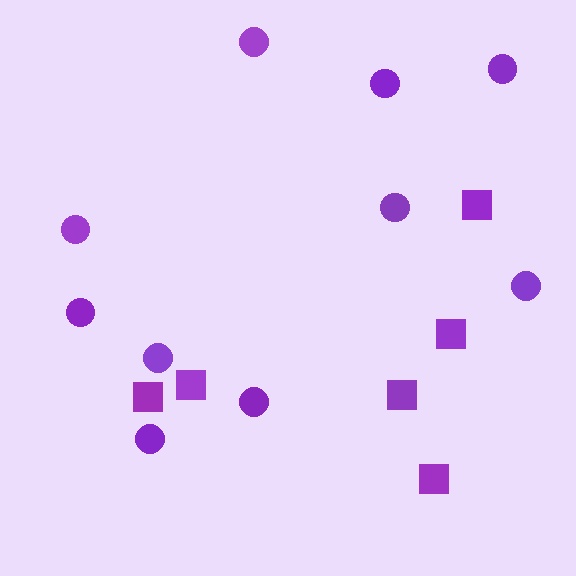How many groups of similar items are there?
There are 2 groups: one group of circles (10) and one group of squares (6).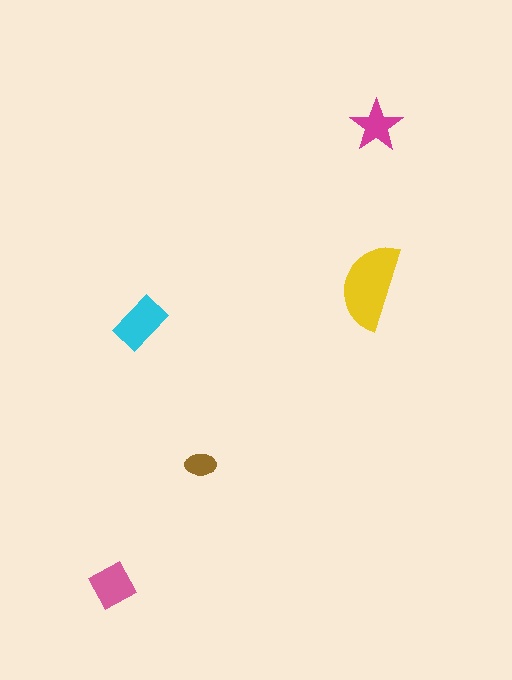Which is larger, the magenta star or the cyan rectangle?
The cyan rectangle.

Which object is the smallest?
The brown ellipse.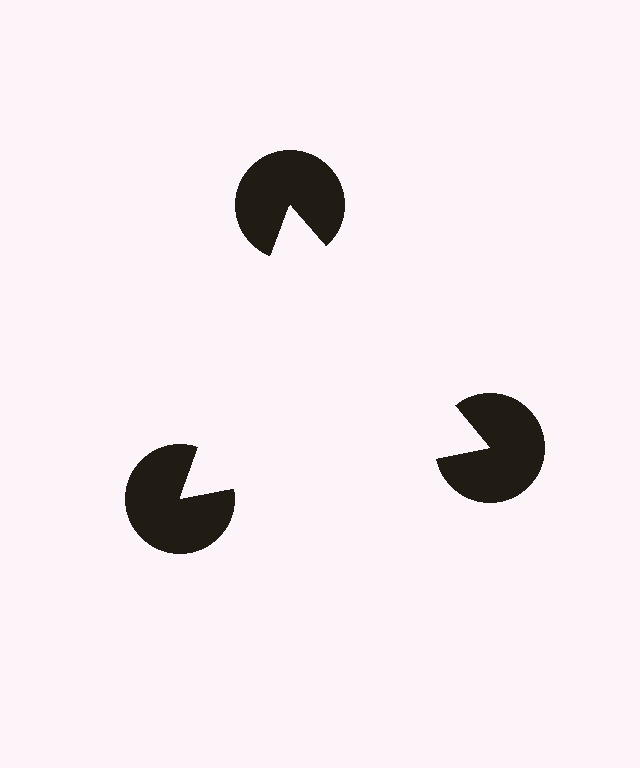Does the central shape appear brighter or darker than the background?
It typically appears slightly brighter than the background, even though no actual brightness change is drawn.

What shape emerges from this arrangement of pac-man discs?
An illusory triangle — its edges are inferred from the aligned wedge cuts in the pac-man discs, not physically drawn.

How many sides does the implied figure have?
3 sides.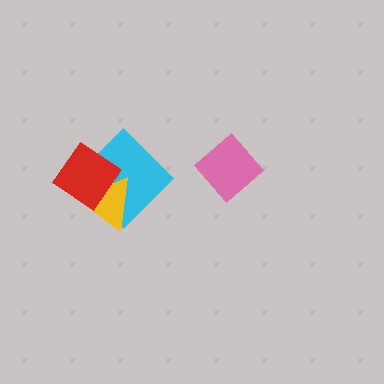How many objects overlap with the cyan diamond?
2 objects overlap with the cyan diamond.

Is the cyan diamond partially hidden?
Yes, it is partially covered by another shape.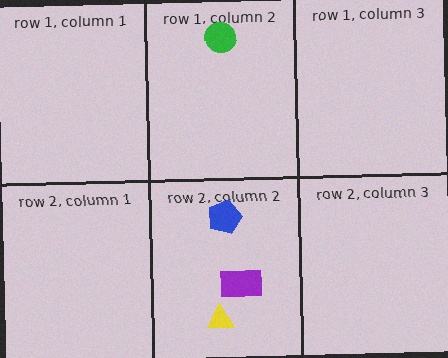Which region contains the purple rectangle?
The row 2, column 2 region.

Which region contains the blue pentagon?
The row 2, column 2 region.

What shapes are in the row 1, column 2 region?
The green circle.